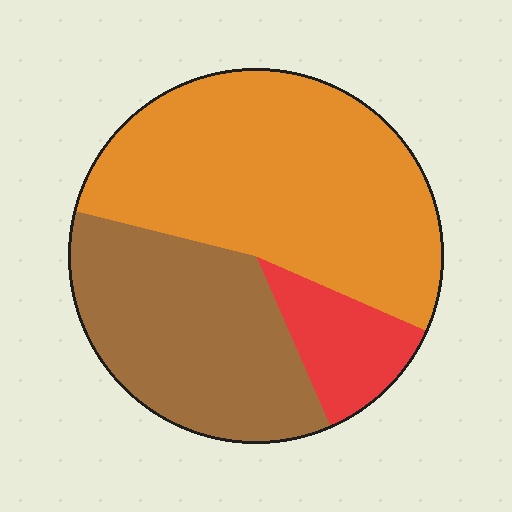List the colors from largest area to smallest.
From largest to smallest: orange, brown, red.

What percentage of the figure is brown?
Brown covers 35% of the figure.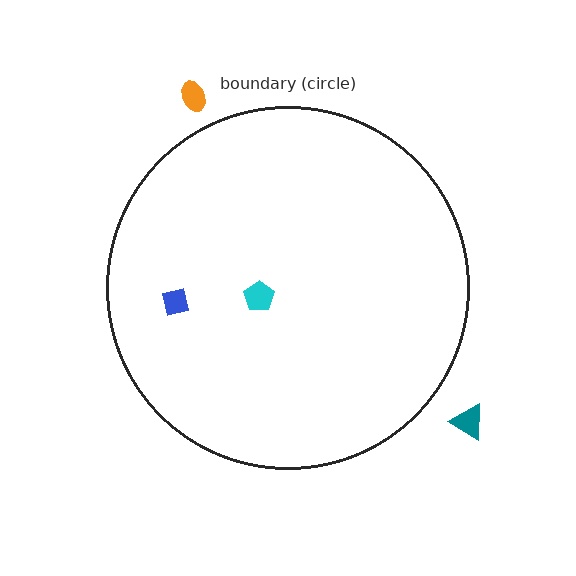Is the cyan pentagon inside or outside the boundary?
Inside.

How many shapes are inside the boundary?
2 inside, 2 outside.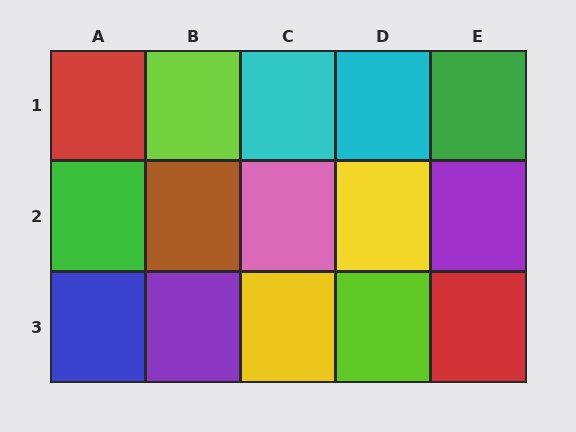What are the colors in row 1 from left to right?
Red, lime, cyan, cyan, green.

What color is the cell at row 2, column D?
Yellow.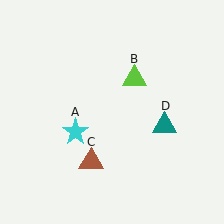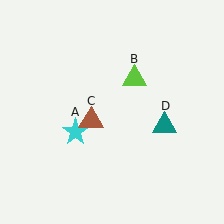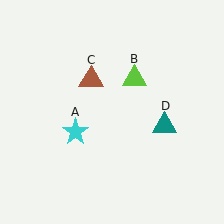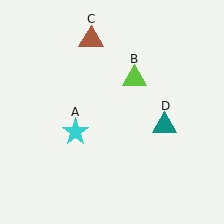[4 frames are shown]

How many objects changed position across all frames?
1 object changed position: brown triangle (object C).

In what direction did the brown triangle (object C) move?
The brown triangle (object C) moved up.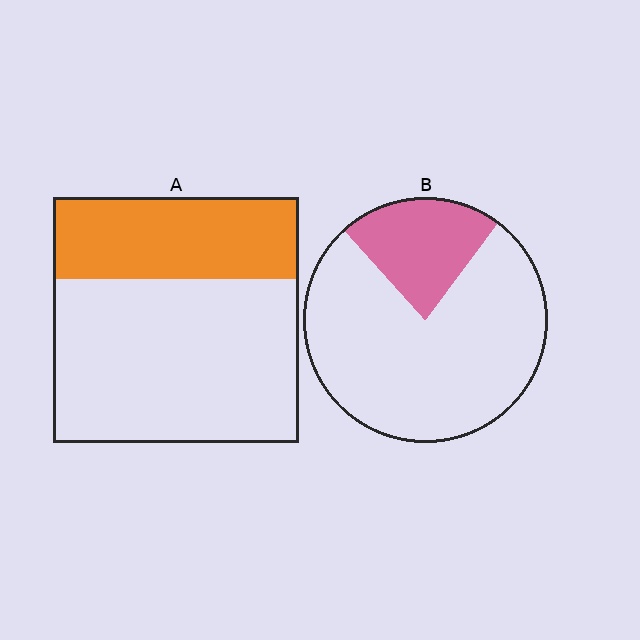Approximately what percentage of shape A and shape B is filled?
A is approximately 35% and B is approximately 20%.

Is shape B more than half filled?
No.